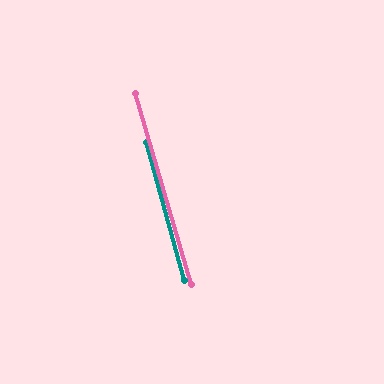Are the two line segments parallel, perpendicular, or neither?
Parallel — their directions differ by only 0.8°.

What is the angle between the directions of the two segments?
Approximately 1 degree.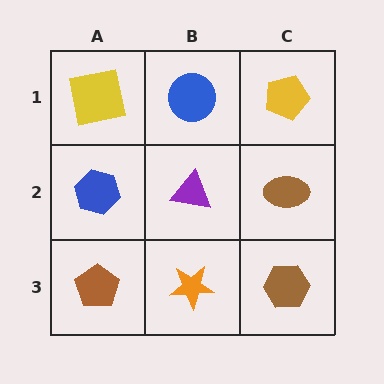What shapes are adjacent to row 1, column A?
A blue hexagon (row 2, column A), a blue circle (row 1, column B).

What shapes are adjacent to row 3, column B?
A purple triangle (row 2, column B), a brown pentagon (row 3, column A), a brown hexagon (row 3, column C).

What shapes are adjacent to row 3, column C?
A brown ellipse (row 2, column C), an orange star (row 3, column B).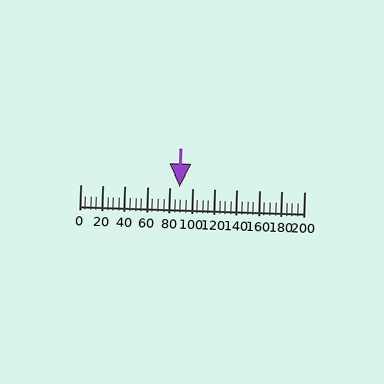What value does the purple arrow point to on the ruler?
The purple arrow points to approximately 88.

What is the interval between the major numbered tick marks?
The major tick marks are spaced 20 units apart.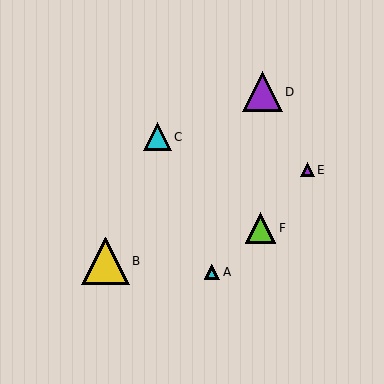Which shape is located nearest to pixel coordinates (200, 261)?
The cyan triangle (labeled A) at (212, 272) is nearest to that location.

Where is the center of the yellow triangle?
The center of the yellow triangle is at (106, 261).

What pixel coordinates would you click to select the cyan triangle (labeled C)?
Click at (157, 137) to select the cyan triangle C.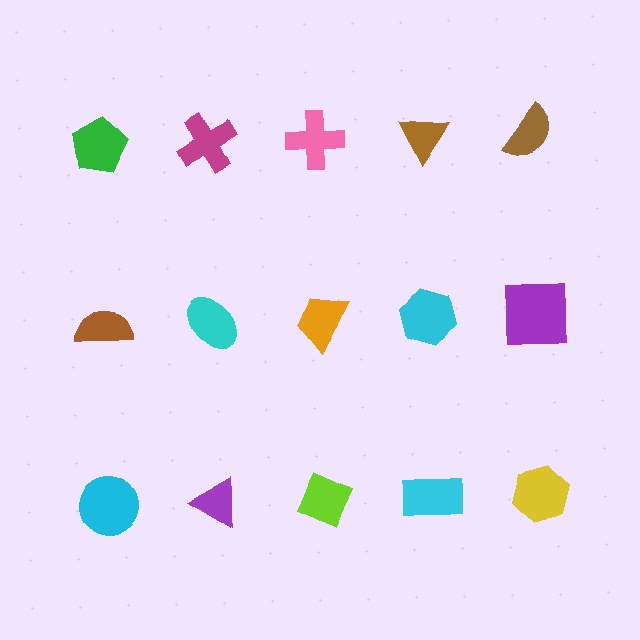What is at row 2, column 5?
A purple square.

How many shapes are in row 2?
5 shapes.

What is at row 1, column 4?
A brown triangle.